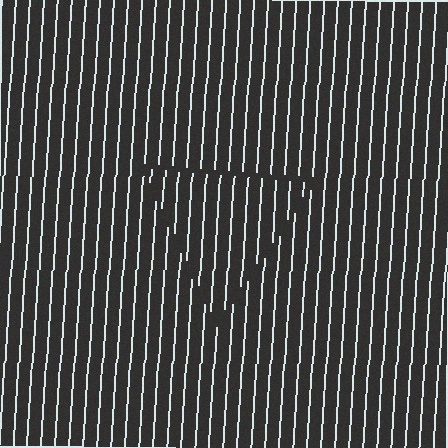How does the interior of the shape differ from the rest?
The interior of the shape contains the same grating, shifted by half a period — the contour is defined by the phase discontinuity where line-ends from the inner and outer gratings abut.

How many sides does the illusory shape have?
3 sides — the line-ends trace a triangle.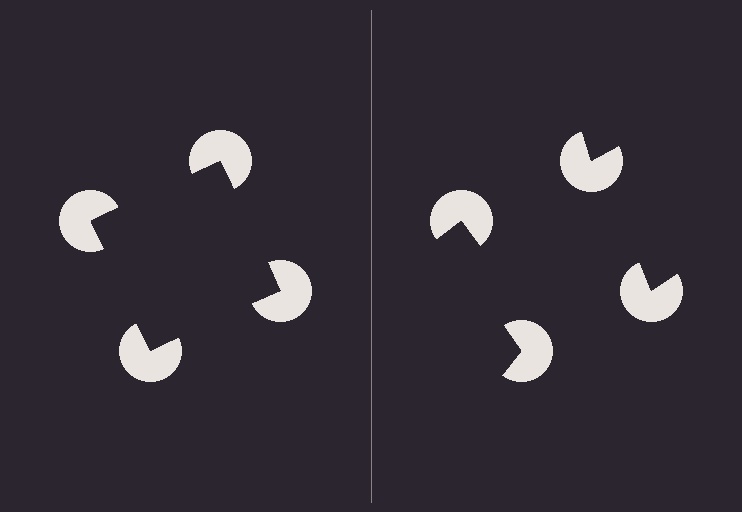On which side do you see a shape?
An illusory square appears on the left side. On the right side the wedge cuts are rotated, so no coherent shape forms.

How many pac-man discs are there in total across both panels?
8 — 4 on each side.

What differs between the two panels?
The pac-man discs are positioned identically on both sides; only the wedge orientations differ. On the left they align to a square; on the right they are misaligned.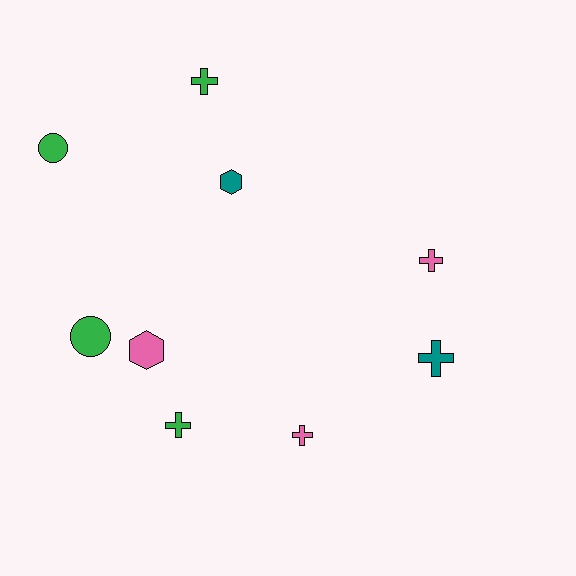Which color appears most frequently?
Green, with 4 objects.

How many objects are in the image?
There are 9 objects.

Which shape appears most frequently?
Cross, with 5 objects.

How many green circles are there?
There are 2 green circles.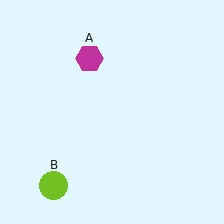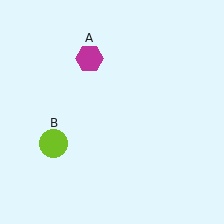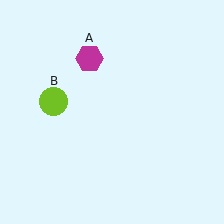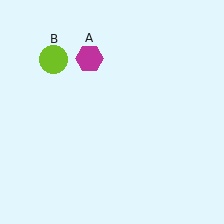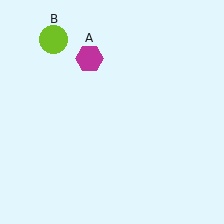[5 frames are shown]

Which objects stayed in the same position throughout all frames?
Magenta hexagon (object A) remained stationary.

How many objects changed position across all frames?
1 object changed position: lime circle (object B).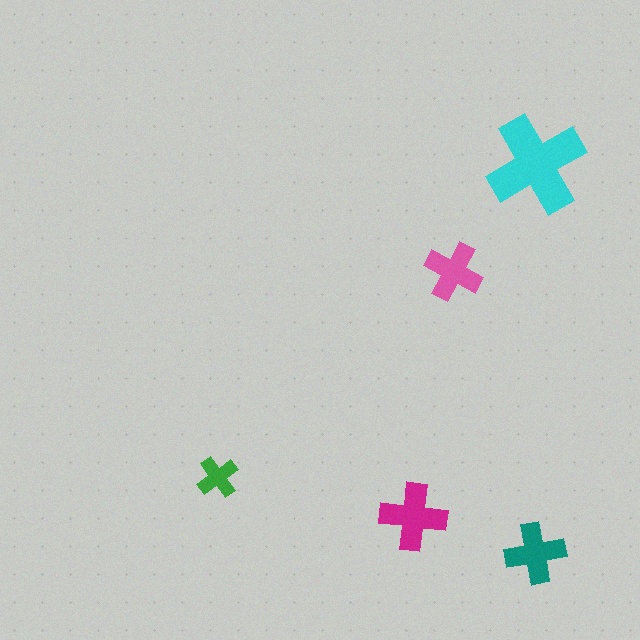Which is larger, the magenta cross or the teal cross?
The magenta one.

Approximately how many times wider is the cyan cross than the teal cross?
About 1.5 times wider.